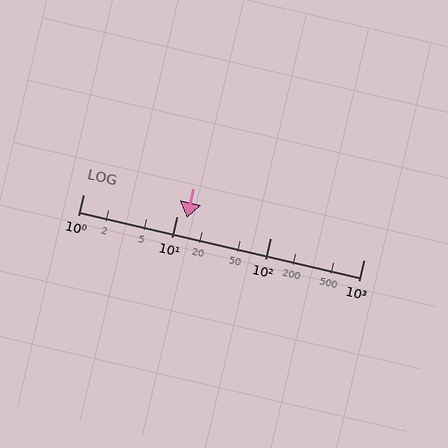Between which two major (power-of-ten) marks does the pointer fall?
The pointer is between 10 and 100.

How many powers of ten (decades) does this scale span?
The scale spans 3 decades, from 1 to 1000.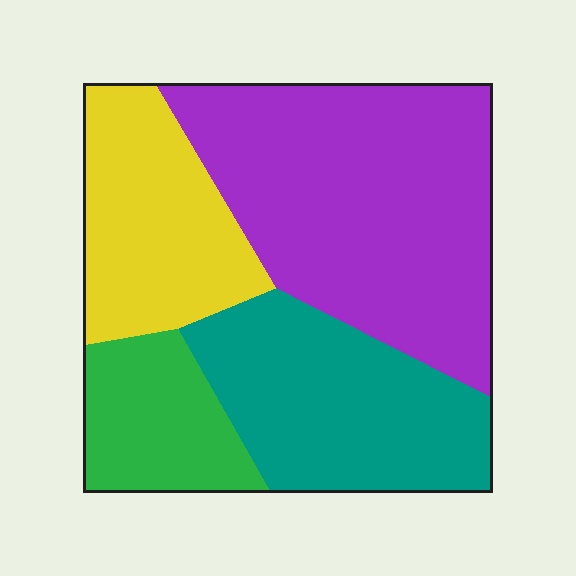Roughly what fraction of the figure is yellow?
Yellow takes up about one fifth (1/5) of the figure.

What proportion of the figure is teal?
Teal takes up between a sixth and a third of the figure.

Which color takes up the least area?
Green, at roughly 15%.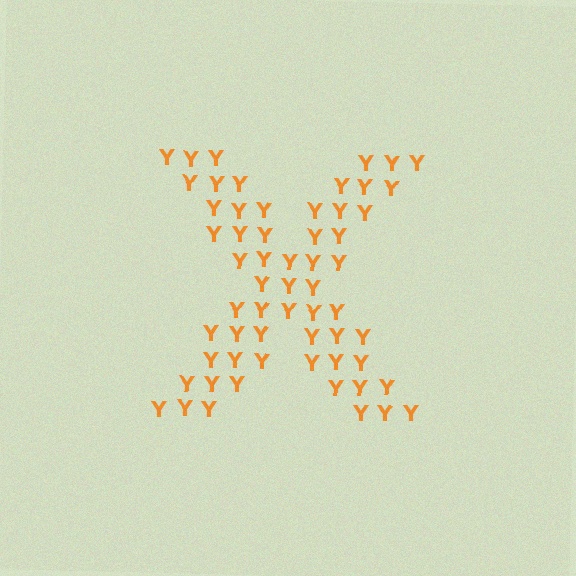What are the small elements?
The small elements are letter Y's.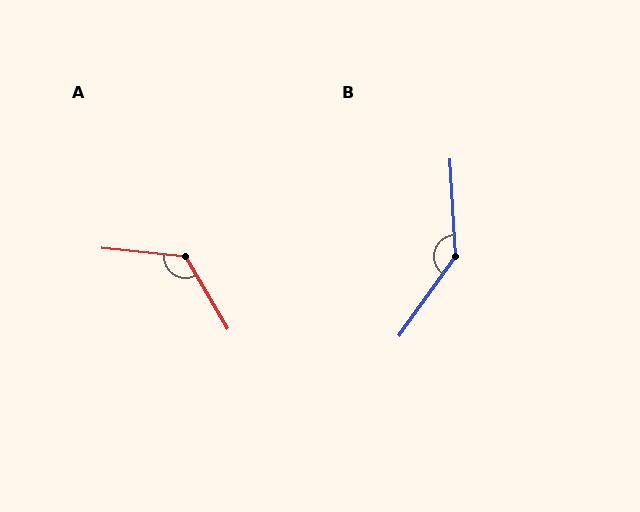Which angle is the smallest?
A, at approximately 126 degrees.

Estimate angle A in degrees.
Approximately 126 degrees.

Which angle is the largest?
B, at approximately 142 degrees.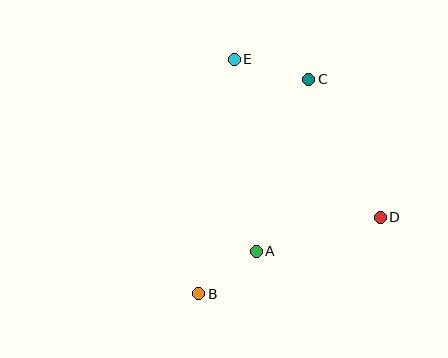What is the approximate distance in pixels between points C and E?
The distance between C and E is approximately 77 pixels.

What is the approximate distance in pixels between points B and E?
The distance between B and E is approximately 238 pixels.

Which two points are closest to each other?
Points A and B are closest to each other.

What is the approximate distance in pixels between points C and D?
The distance between C and D is approximately 155 pixels.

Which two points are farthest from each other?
Points B and C are farthest from each other.